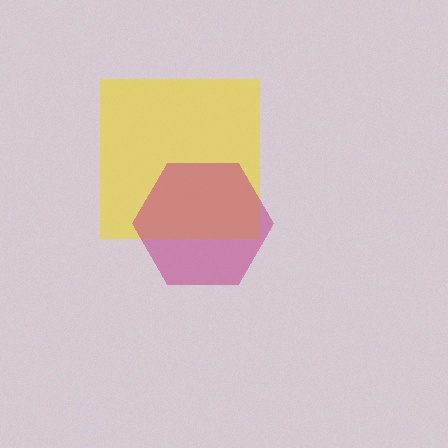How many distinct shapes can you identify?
There are 2 distinct shapes: a yellow square, a magenta hexagon.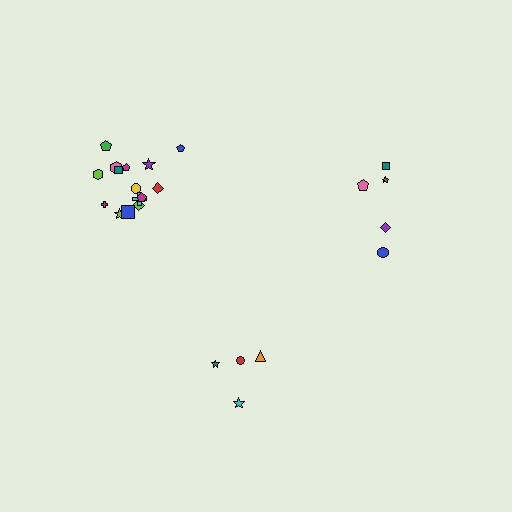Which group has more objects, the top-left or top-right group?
The top-left group.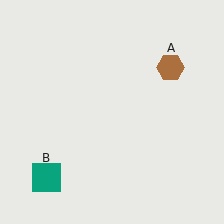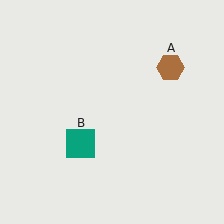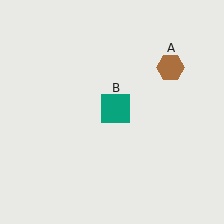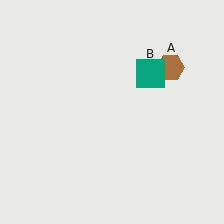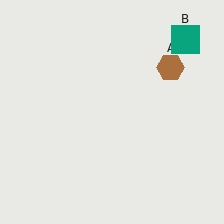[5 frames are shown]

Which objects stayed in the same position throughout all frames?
Brown hexagon (object A) remained stationary.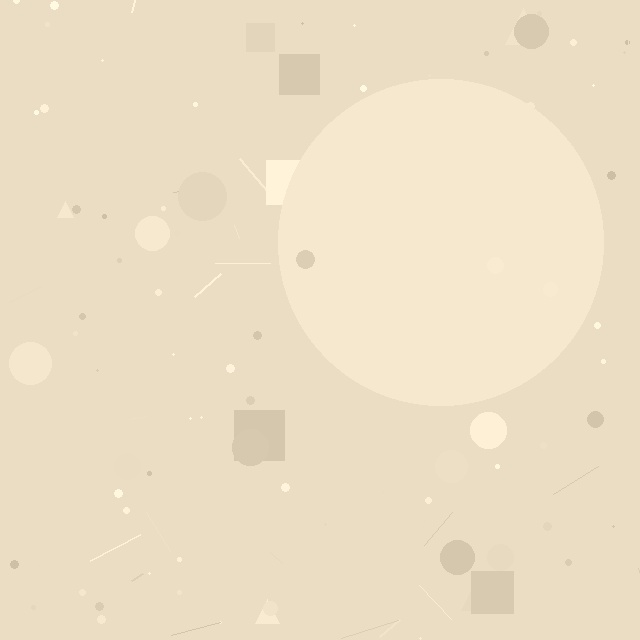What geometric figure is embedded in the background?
A circle is embedded in the background.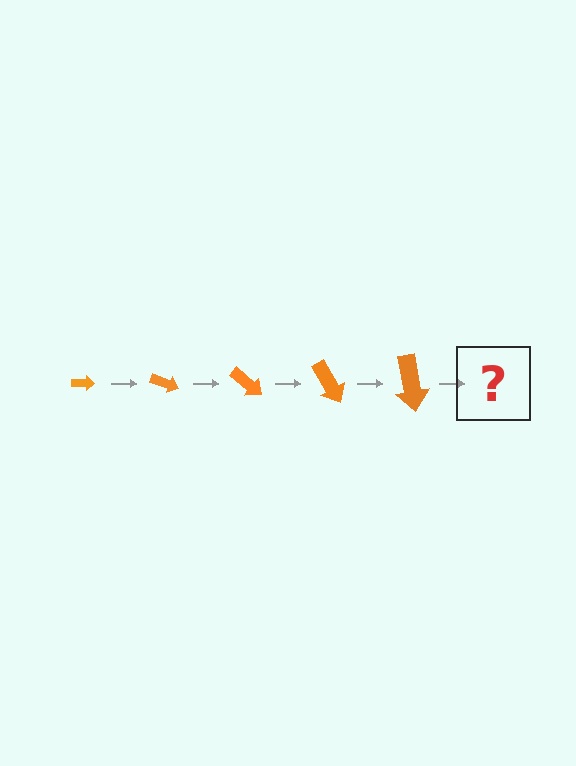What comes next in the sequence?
The next element should be an arrow, larger than the previous one and rotated 100 degrees from the start.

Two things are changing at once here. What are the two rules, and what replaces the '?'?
The two rules are that the arrow grows larger each step and it rotates 20 degrees each step. The '?' should be an arrow, larger than the previous one and rotated 100 degrees from the start.